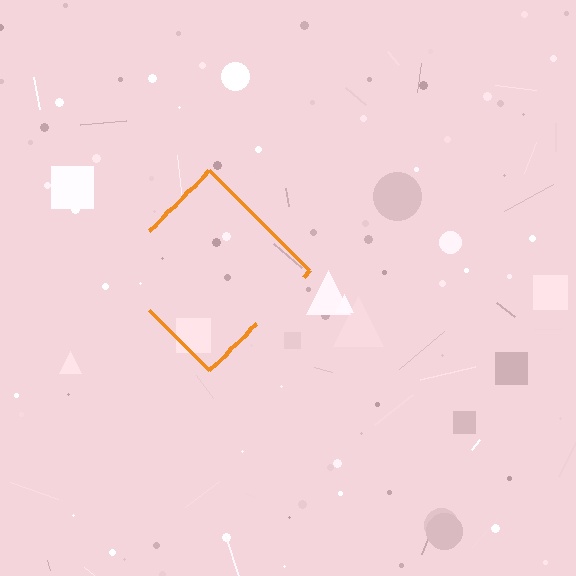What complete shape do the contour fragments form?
The contour fragments form a diamond.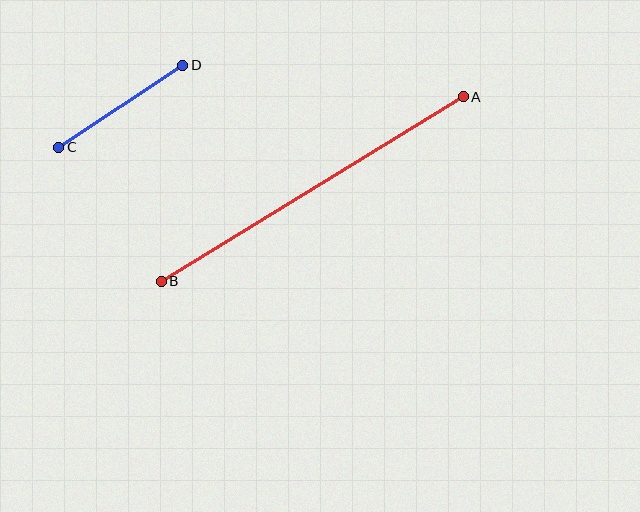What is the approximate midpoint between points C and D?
The midpoint is at approximately (121, 106) pixels.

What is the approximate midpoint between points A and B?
The midpoint is at approximately (312, 189) pixels.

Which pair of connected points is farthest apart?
Points A and B are farthest apart.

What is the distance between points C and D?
The distance is approximately 149 pixels.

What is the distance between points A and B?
The distance is approximately 354 pixels.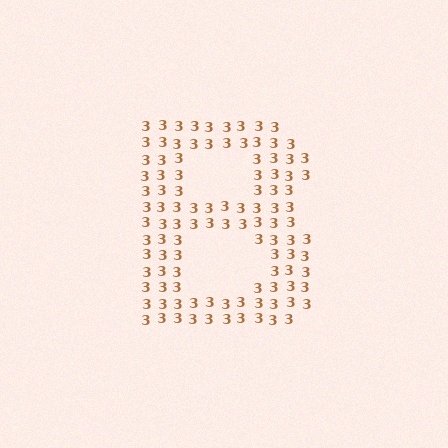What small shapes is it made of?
It is made of small digit 3's.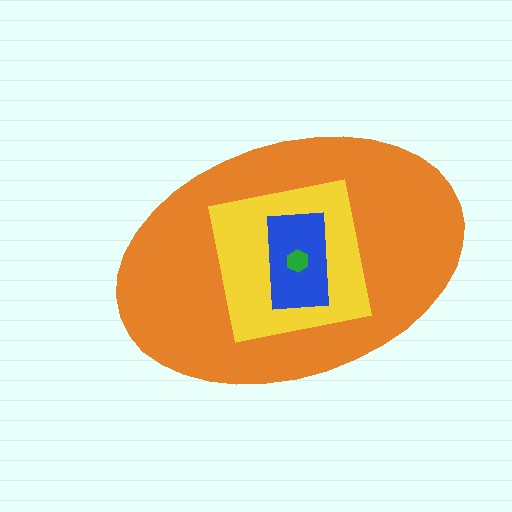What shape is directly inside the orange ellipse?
The yellow square.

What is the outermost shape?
The orange ellipse.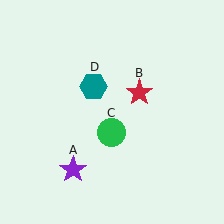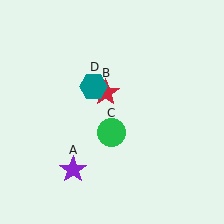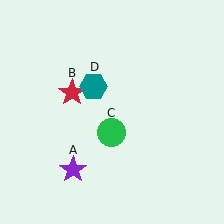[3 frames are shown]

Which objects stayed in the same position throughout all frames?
Purple star (object A) and green circle (object C) and teal hexagon (object D) remained stationary.